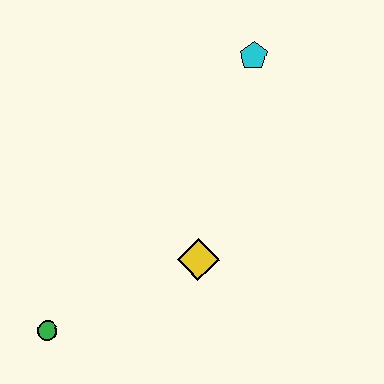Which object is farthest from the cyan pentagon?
The green circle is farthest from the cyan pentagon.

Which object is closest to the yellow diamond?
The green circle is closest to the yellow diamond.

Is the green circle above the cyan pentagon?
No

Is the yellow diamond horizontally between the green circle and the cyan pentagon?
Yes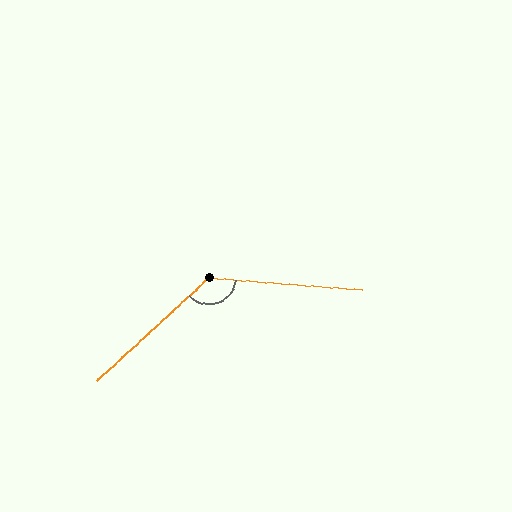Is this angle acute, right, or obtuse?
It is obtuse.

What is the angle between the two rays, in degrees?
Approximately 133 degrees.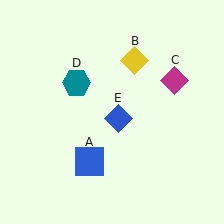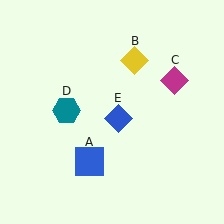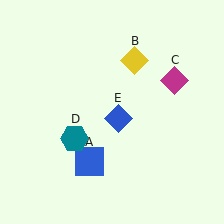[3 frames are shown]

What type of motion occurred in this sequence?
The teal hexagon (object D) rotated counterclockwise around the center of the scene.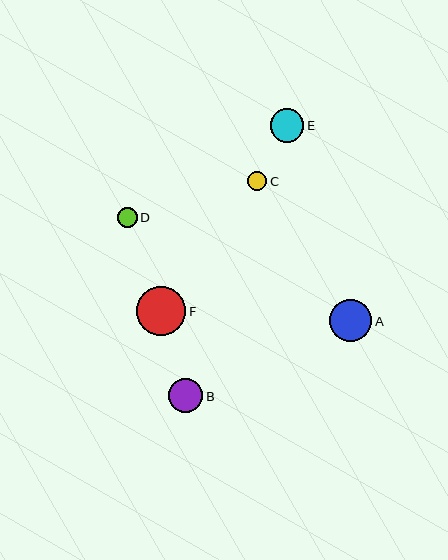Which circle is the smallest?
Circle C is the smallest with a size of approximately 19 pixels.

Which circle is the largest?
Circle F is the largest with a size of approximately 49 pixels.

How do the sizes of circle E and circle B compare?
Circle E and circle B are approximately the same size.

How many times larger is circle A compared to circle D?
Circle A is approximately 2.2 times the size of circle D.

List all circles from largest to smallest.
From largest to smallest: F, A, E, B, D, C.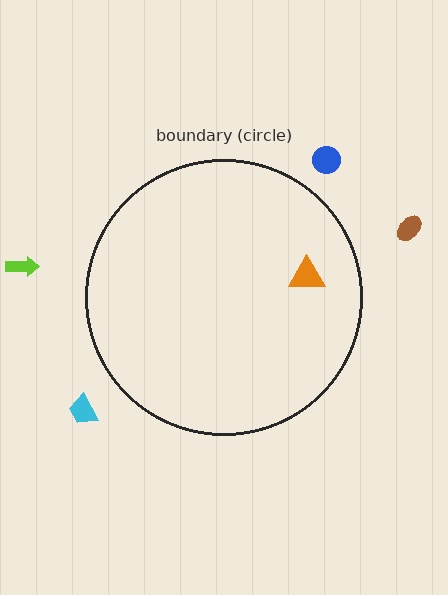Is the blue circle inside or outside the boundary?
Outside.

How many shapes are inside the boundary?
1 inside, 4 outside.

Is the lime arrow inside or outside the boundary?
Outside.